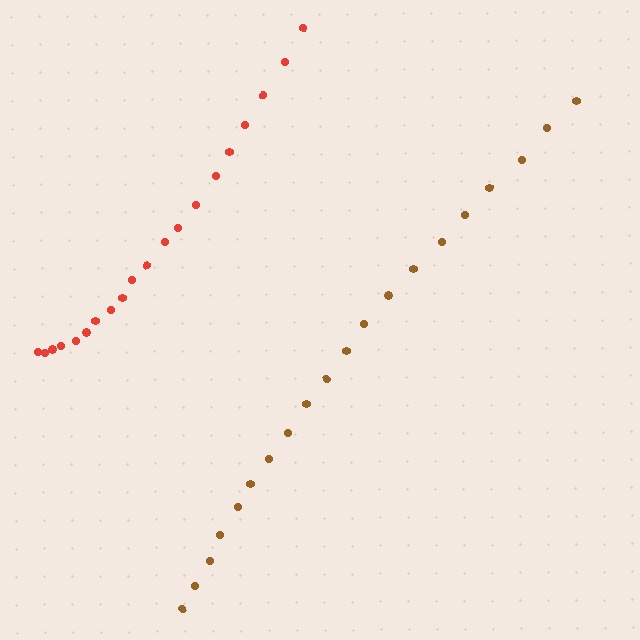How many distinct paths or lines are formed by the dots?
There are 2 distinct paths.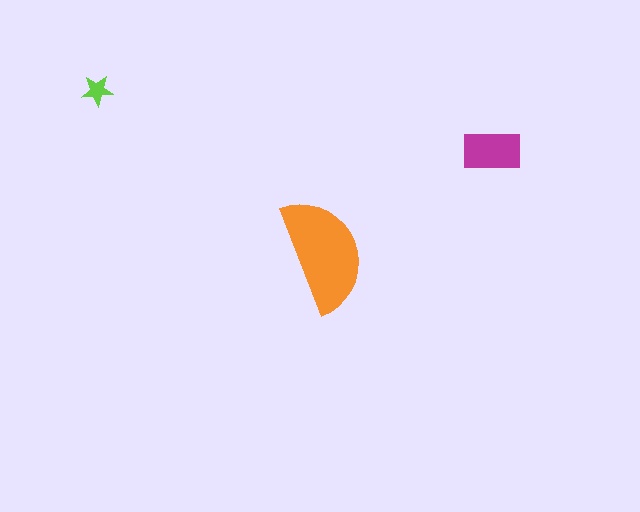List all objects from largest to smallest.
The orange semicircle, the magenta rectangle, the lime star.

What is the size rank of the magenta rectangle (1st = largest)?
2nd.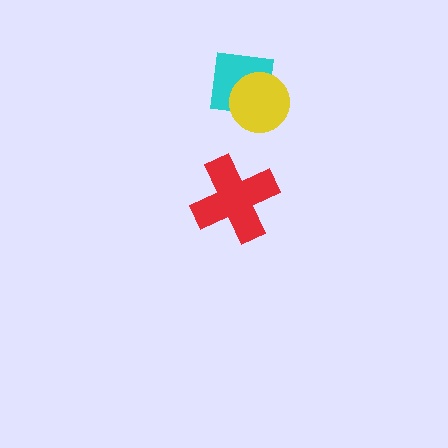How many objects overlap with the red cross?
0 objects overlap with the red cross.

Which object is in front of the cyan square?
The yellow circle is in front of the cyan square.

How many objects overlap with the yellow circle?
1 object overlaps with the yellow circle.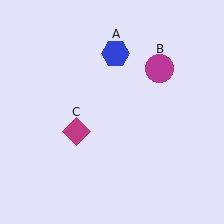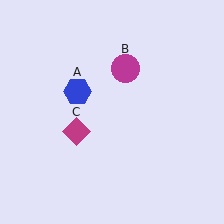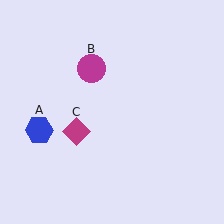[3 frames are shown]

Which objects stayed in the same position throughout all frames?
Magenta diamond (object C) remained stationary.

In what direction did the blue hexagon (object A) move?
The blue hexagon (object A) moved down and to the left.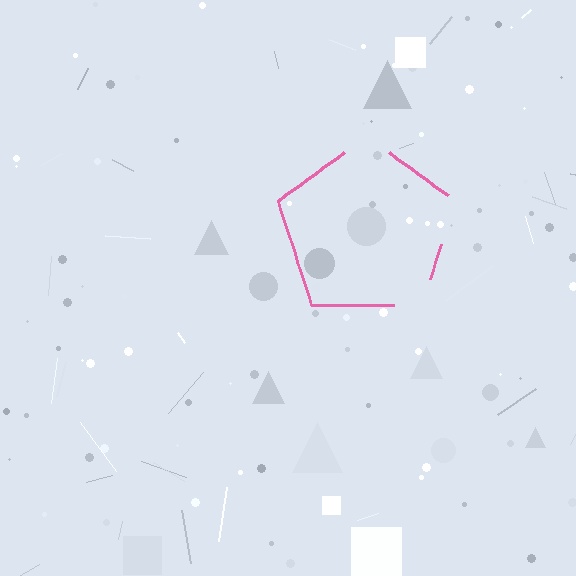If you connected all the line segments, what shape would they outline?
They would outline a pentagon.